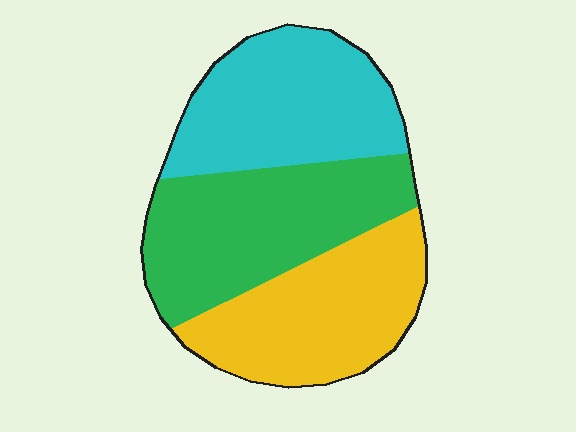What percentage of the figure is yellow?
Yellow takes up about one third (1/3) of the figure.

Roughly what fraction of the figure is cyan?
Cyan takes up about one third (1/3) of the figure.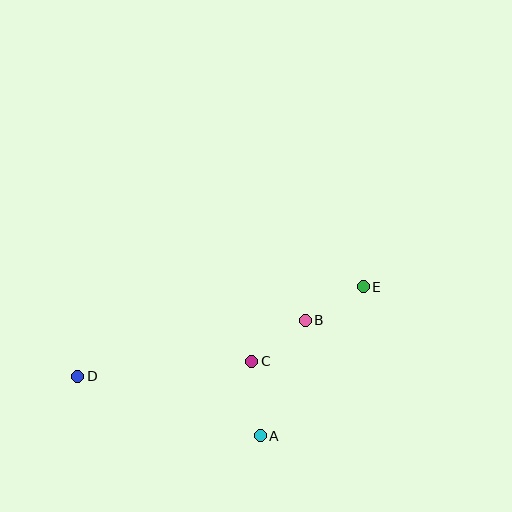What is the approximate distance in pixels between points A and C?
The distance between A and C is approximately 75 pixels.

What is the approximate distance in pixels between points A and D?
The distance between A and D is approximately 192 pixels.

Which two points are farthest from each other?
Points D and E are farthest from each other.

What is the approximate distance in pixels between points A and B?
The distance between A and B is approximately 124 pixels.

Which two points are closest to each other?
Points B and E are closest to each other.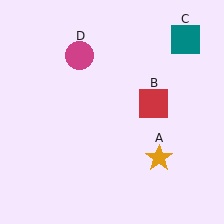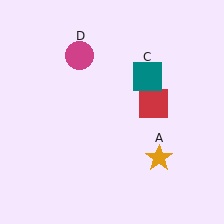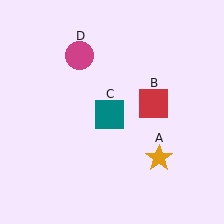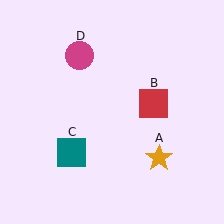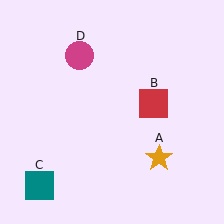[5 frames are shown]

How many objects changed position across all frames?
1 object changed position: teal square (object C).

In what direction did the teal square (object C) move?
The teal square (object C) moved down and to the left.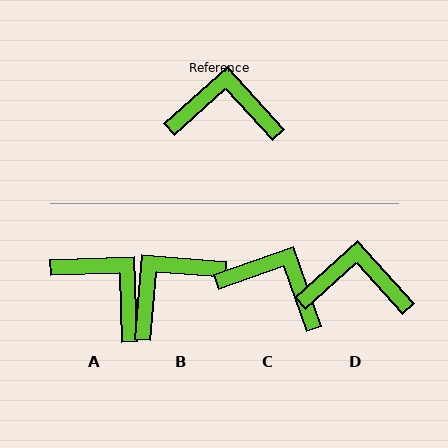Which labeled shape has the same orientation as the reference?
D.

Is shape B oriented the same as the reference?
No, it is off by about 43 degrees.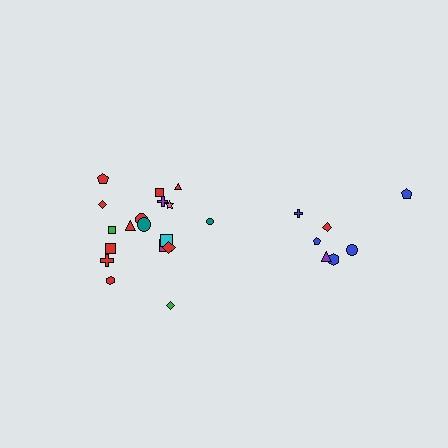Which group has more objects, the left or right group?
The left group.